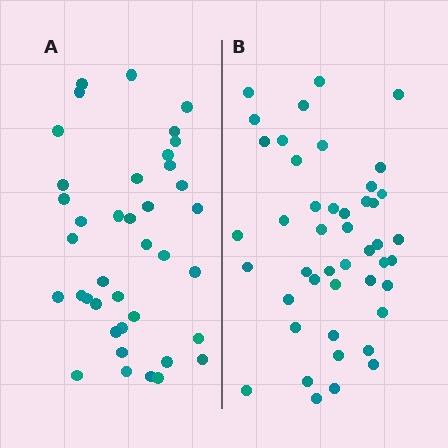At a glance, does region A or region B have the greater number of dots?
Region B (the right region) has more dots.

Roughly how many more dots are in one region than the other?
Region B has about 6 more dots than region A.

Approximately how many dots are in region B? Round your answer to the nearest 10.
About 40 dots. (The exact count is 45, which rounds to 40.)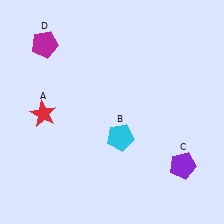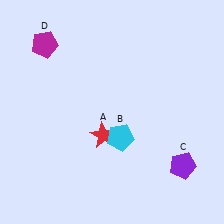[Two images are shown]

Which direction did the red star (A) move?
The red star (A) moved right.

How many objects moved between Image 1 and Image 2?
1 object moved between the two images.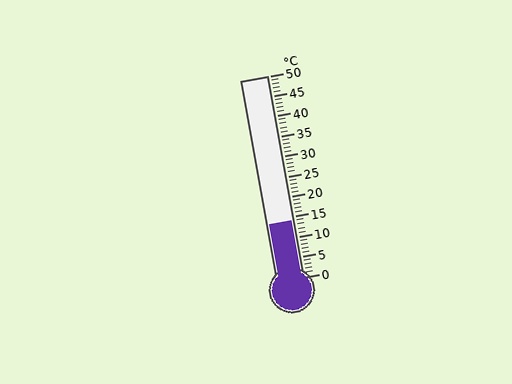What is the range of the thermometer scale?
The thermometer scale ranges from 0°C to 50°C.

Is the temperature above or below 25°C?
The temperature is below 25°C.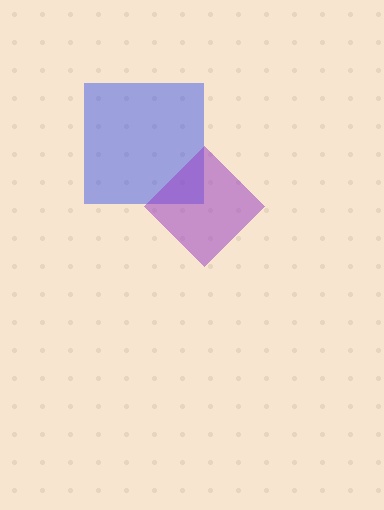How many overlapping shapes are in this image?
There are 2 overlapping shapes in the image.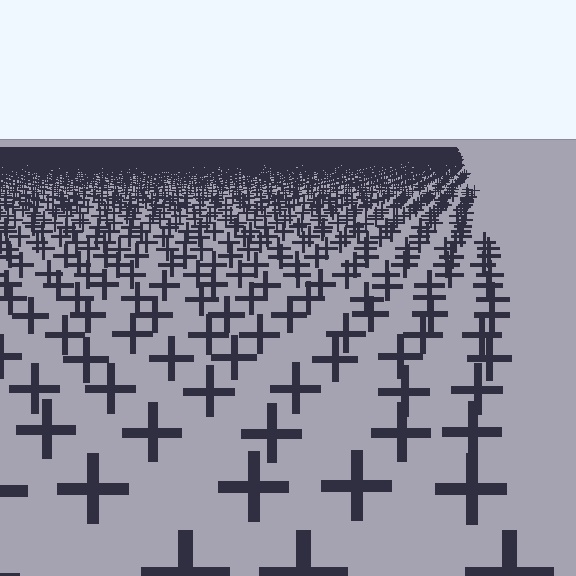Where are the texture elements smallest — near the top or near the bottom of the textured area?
Near the top.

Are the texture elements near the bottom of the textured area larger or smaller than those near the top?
Larger. Near the bottom, elements are closer to the viewer and appear at a bigger on-screen size.